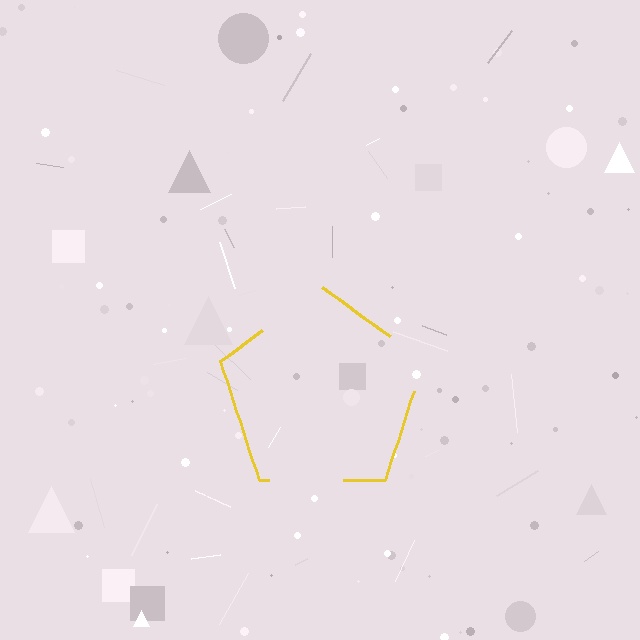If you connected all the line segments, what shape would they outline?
They would outline a pentagon.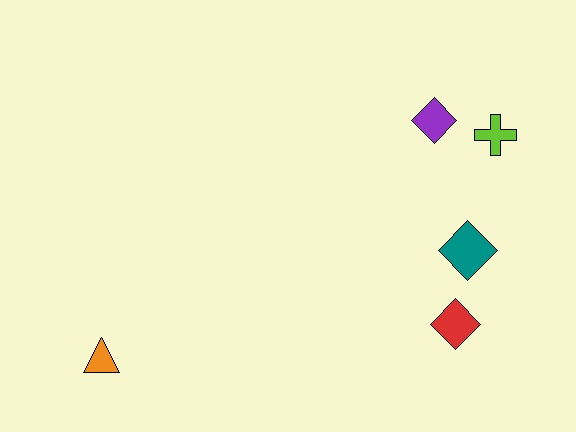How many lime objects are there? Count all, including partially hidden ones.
There is 1 lime object.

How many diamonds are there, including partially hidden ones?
There are 3 diamonds.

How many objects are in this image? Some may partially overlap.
There are 5 objects.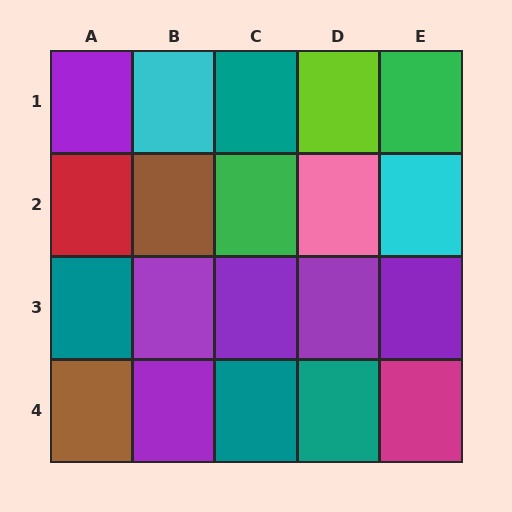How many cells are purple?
6 cells are purple.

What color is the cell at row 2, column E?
Cyan.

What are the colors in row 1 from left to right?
Purple, cyan, teal, lime, green.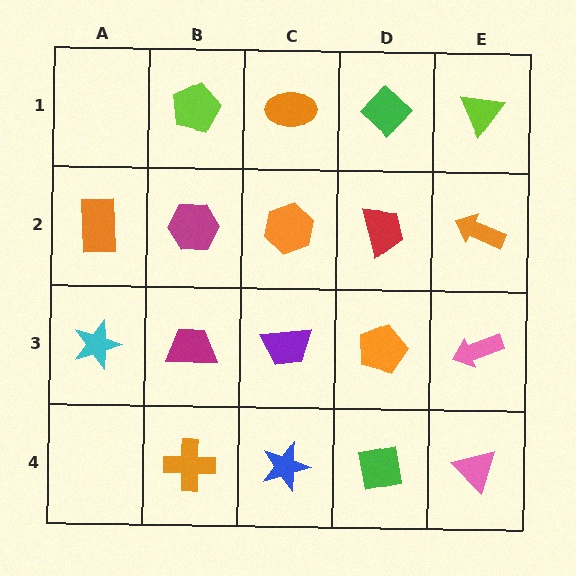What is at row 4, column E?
A pink triangle.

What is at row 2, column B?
A magenta hexagon.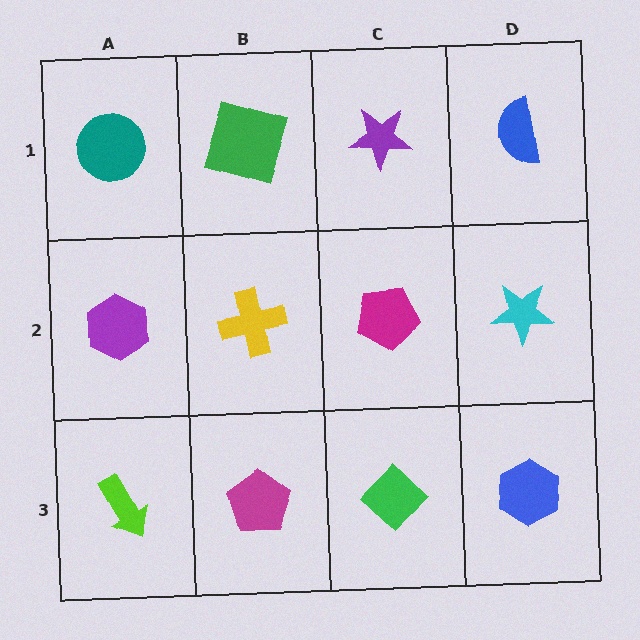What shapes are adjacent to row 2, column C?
A purple star (row 1, column C), a green diamond (row 3, column C), a yellow cross (row 2, column B), a cyan star (row 2, column D).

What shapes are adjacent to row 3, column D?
A cyan star (row 2, column D), a green diamond (row 3, column C).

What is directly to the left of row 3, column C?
A magenta pentagon.